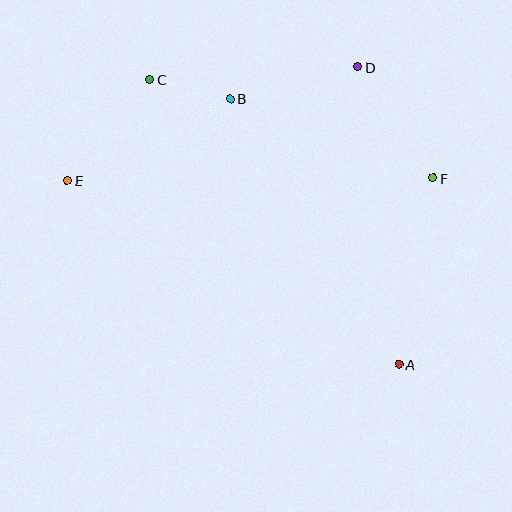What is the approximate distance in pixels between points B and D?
The distance between B and D is approximately 131 pixels.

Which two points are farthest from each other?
Points A and E are farthest from each other.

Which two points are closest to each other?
Points B and C are closest to each other.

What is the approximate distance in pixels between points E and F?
The distance between E and F is approximately 366 pixels.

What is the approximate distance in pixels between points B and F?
The distance between B and F is approximately 218 pixels.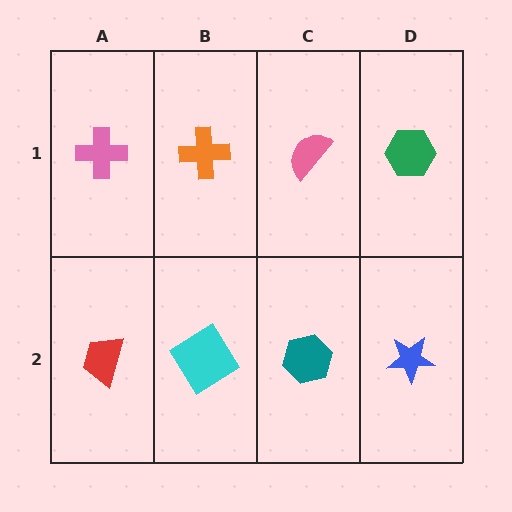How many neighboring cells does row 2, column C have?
3.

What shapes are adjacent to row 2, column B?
An orange cross (row 1, column B), a red trapezoid (row 2, column A), a teal hexagon (row 2, column C).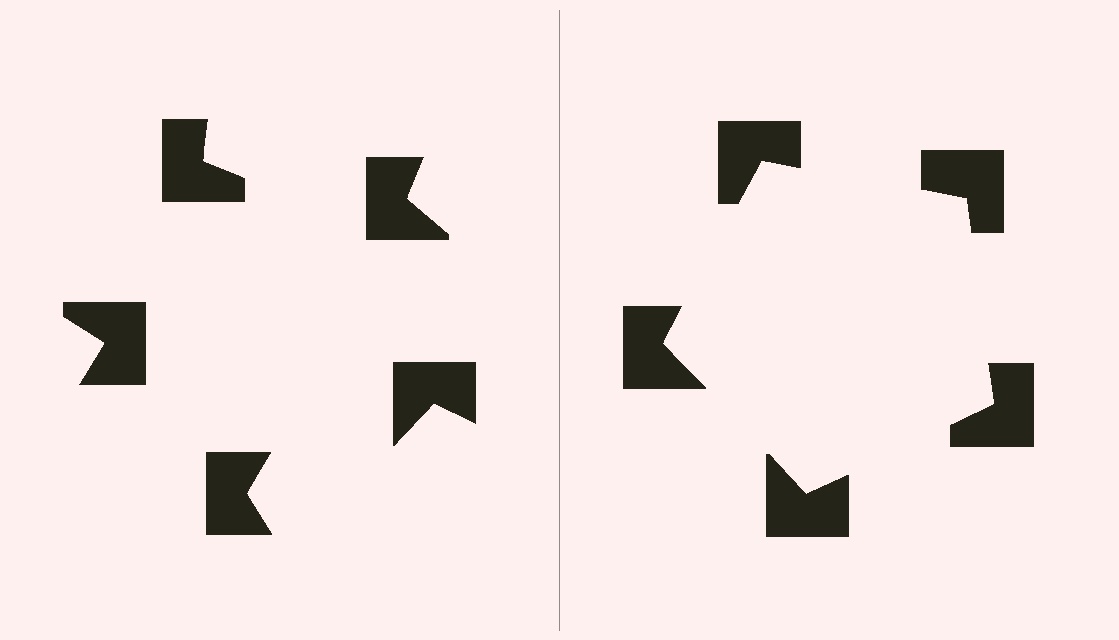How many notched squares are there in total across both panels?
10 — 5 on each side.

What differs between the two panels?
The notched squares are positioned identically on both sides; only the wedge orientations differ. On the right they align to a pentagon; on the left they are misaligned.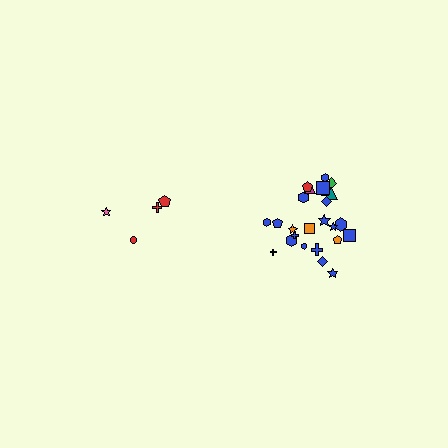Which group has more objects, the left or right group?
The right group.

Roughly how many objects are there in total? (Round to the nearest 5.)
Roughly 30 objects in total.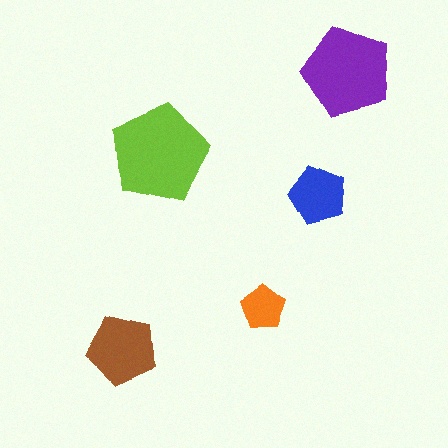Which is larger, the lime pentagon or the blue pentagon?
The lime one.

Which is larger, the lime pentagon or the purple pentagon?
The lime one.